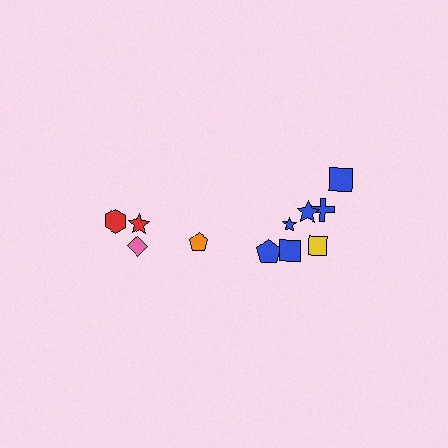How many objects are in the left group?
There are 4 objects.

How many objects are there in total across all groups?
There are 11 objects.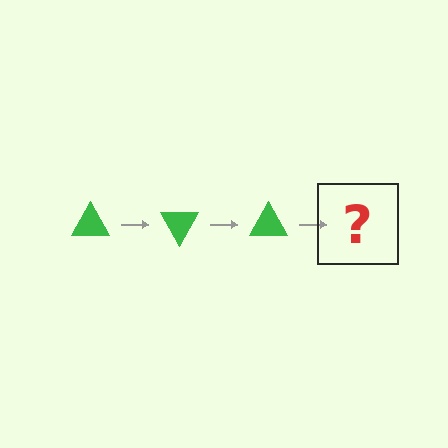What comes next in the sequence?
The next element should be a green triangle rotated 180 degrees.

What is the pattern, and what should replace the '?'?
The pattern is that the triangle rotates 60 degrees each step. The '?' should be a green triangle rotated 180 degrees.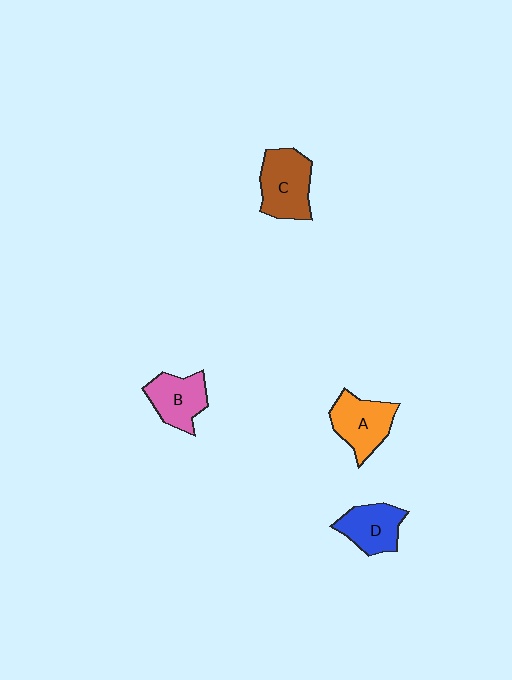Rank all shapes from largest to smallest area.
From largest to smallest: C (brown), A (orange), B (pink), D (blue).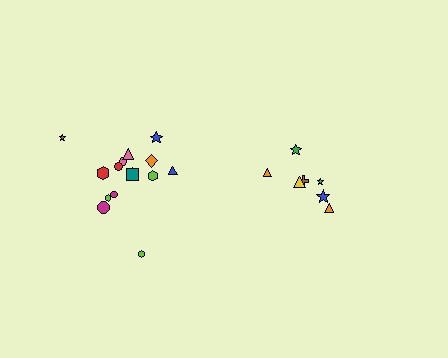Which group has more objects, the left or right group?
The left group.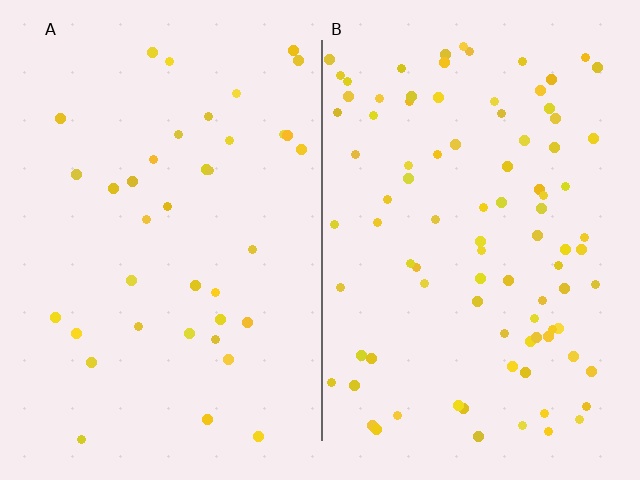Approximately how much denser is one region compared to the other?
Approximately 2.4× — region B over region A.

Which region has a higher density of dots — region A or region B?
B (the right).